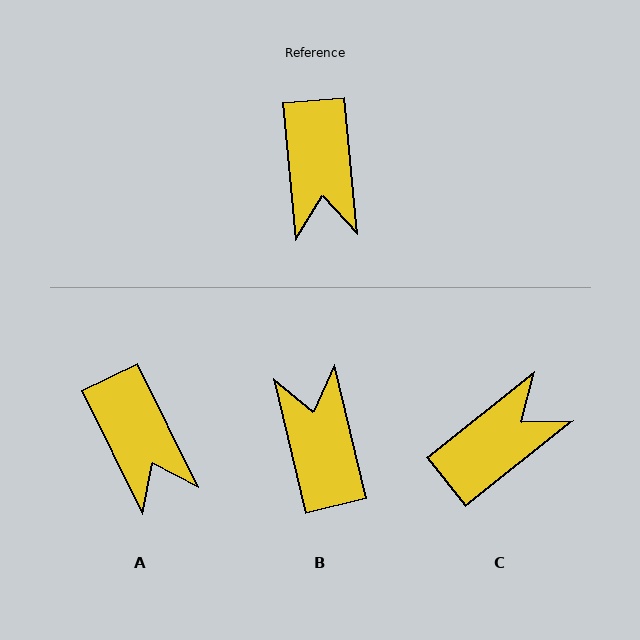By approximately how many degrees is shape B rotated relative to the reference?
Approximately 172 degrees clockwise.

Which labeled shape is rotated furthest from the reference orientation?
B, about 172 degrees away.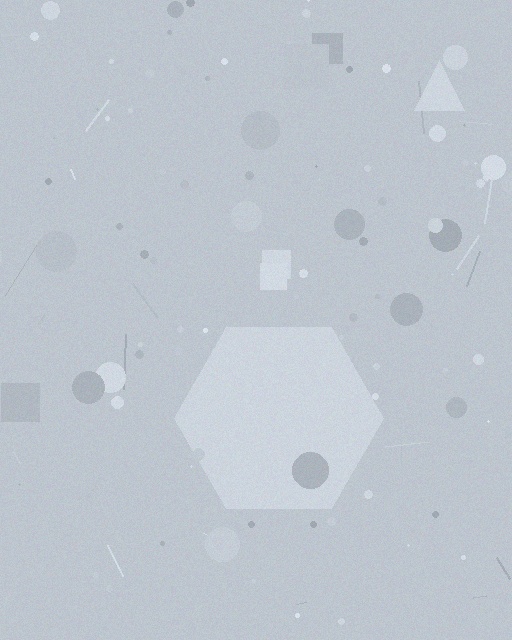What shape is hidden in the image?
A hexagon is hidden in the image.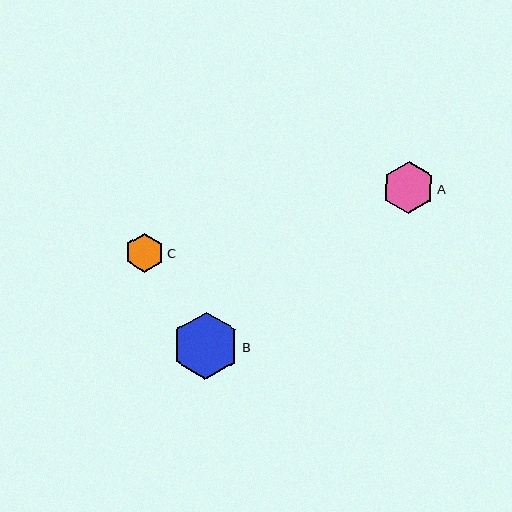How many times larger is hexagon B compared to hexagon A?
Hexagon B is approximately 1.3 times the size of hexagon A.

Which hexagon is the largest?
Hexagon B is the largest with a size of approximately 67 pixels.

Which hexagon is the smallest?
Hexagon C is the smallest with a size of approximately 39 pixels.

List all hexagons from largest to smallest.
From largest to smallest: B, A, C.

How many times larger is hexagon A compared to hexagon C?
Hexagon A is approximately 1.3 times the size of hexagon C.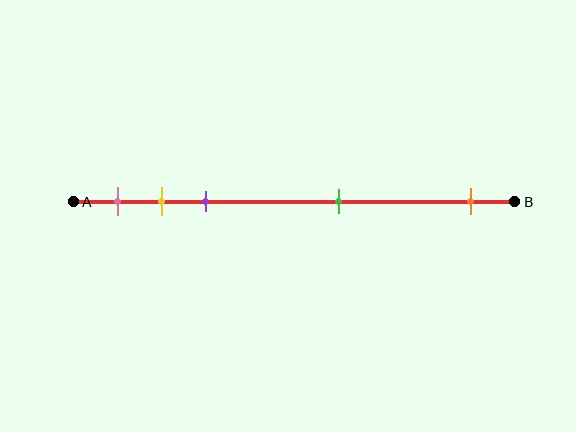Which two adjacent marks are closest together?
The yellow and purple marks are the closest adjacent pair.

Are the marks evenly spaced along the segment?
No, the marks are not evenly spaced.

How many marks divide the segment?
There are 5 marks dividing the segment.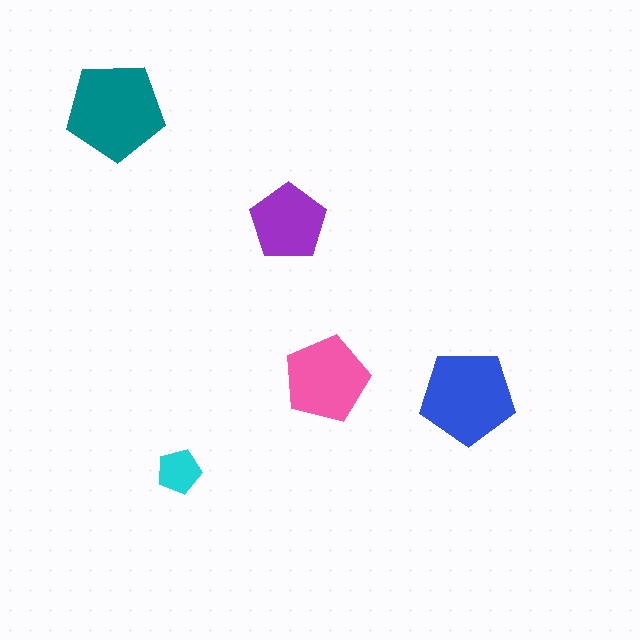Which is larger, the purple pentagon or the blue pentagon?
The blue one.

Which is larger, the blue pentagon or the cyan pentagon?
The blue one.